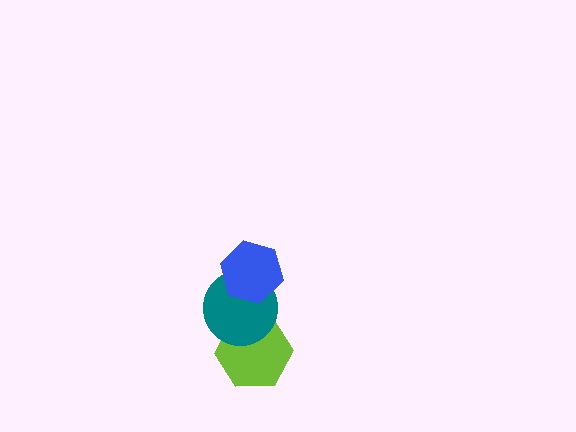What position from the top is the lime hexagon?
The lime hexagon is 3rd from the top.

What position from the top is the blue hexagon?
The blue hexagon is 1st from the top.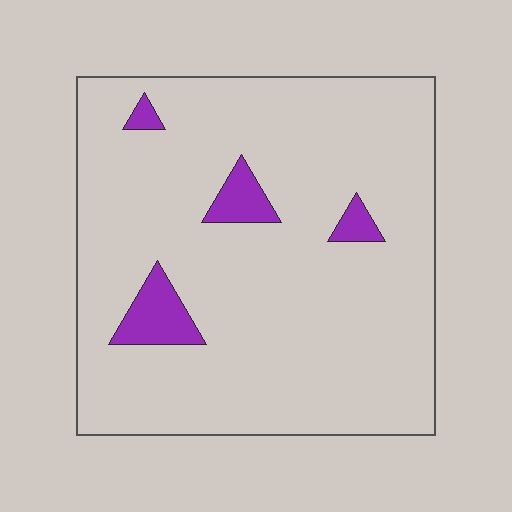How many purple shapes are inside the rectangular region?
4.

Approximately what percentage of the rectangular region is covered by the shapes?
Approximately 5%.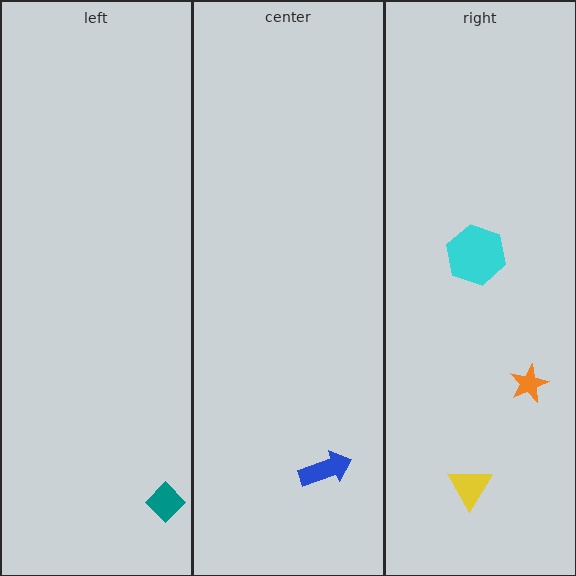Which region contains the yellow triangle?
The right region.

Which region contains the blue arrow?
The center region.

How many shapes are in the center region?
1.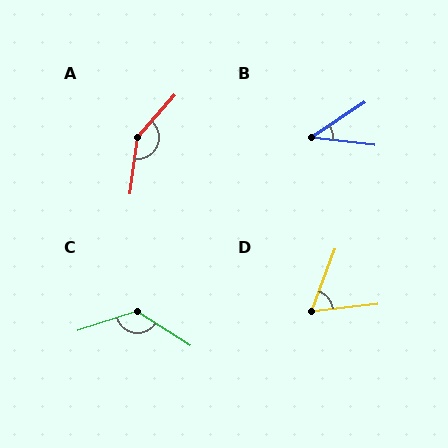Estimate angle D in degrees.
Approximately 63 degrees.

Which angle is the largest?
A, at approximately 146 degrees.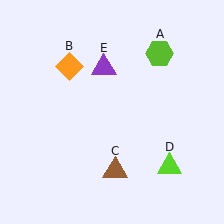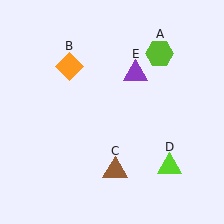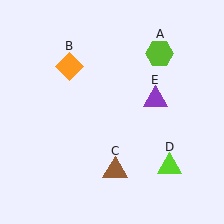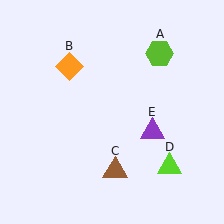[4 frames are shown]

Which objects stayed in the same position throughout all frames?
Lime hexagon (object A) and orange diamond (object B) and brown triangle (object C) and lime triangle (object D) remained stationary.